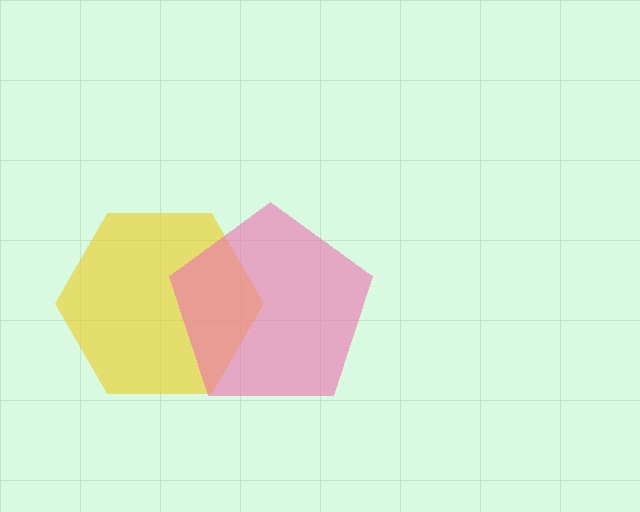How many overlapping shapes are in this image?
There are 2 overlapping shapes in the image.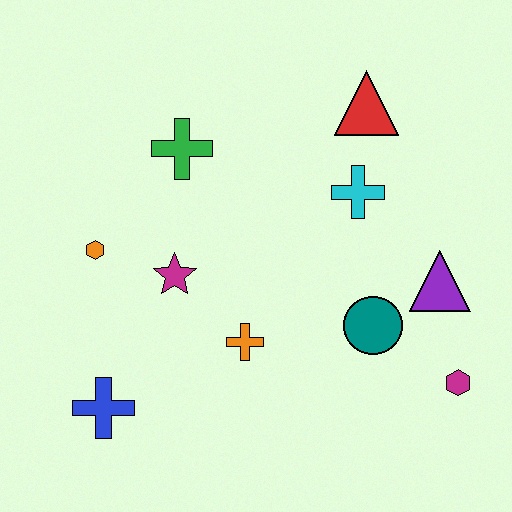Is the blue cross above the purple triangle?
No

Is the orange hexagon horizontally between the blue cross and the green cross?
No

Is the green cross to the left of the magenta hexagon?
Yes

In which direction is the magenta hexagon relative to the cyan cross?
The magenta hexagon is below the cyan cross.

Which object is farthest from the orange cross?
The red triangle is farthest from the orange cross.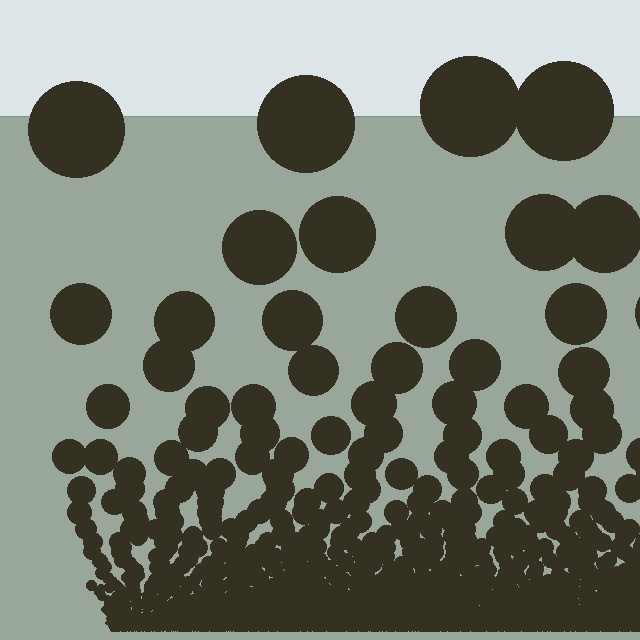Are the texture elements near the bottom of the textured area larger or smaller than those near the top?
Smaller. The gradient is inverted — elements near the bottom are smaller and denser.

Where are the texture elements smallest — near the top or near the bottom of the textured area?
Near the bottom.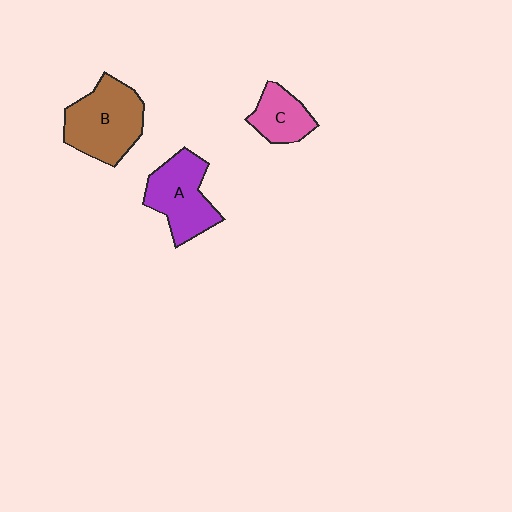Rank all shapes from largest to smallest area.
From largest to smallest: B (brown), A (purple), C (pink).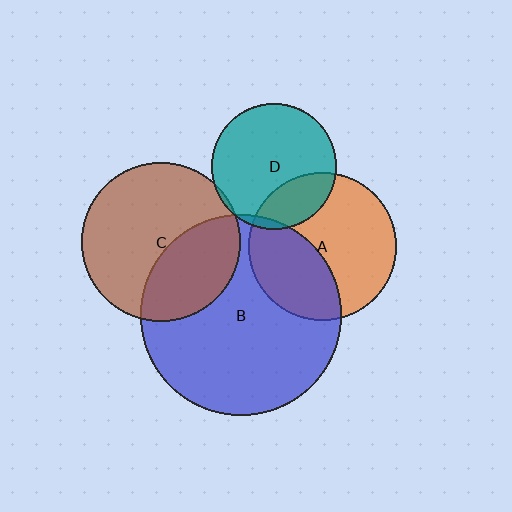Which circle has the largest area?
Circle B (blue).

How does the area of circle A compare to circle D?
Approximately 1.4 times.